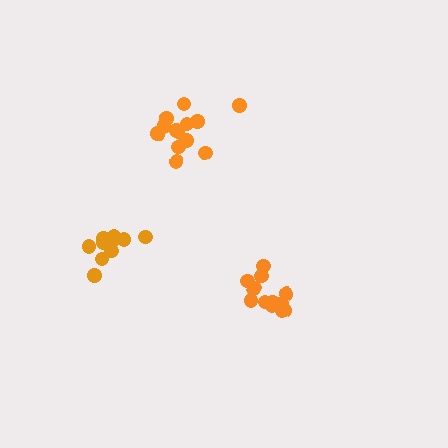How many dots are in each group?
Group 1: 14 dots, Group 2: 12 dots, Group 3: 11 dots (37 total).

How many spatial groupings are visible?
There are 3 spatial groupings.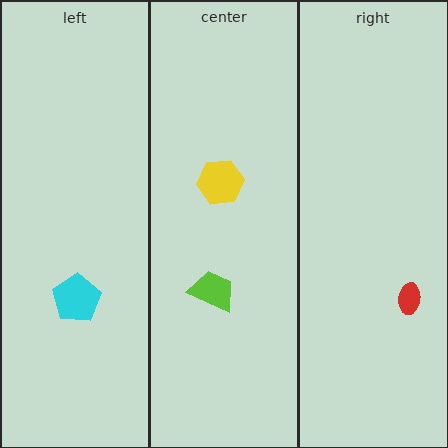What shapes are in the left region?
The cyan pentagon.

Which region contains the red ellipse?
The right region.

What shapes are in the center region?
The lime trapezoid, the yellow hexagon.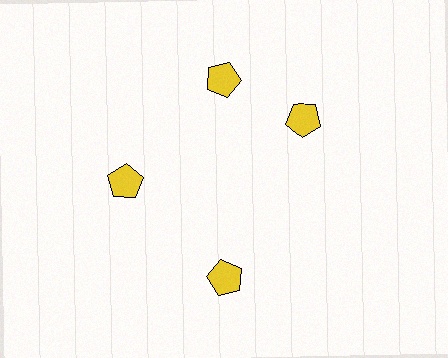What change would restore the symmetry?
The symmetry would be restored by rotating it back into even spacing with its neighbors so that all 4 pentagons sit at equal angles and equal distance from the center.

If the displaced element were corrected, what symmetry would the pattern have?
It would have 4-fold rotational symmetry — the pattern would map onto itself every 90 degrees.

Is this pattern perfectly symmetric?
No. The 4 yellow pentagons are arranged in a ring, but one element near the 3 o'clock position is rotated out of alignment along the ring, breaking the 4-fold rotational symmetry.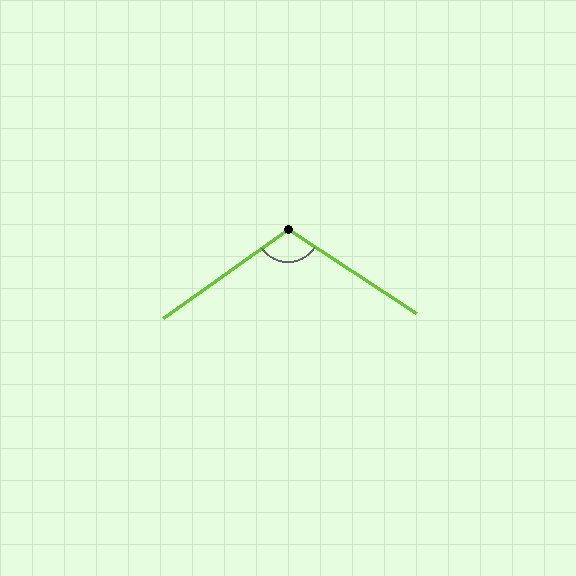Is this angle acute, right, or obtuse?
It is obtuse.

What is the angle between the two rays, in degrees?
Approximately 111 degrees.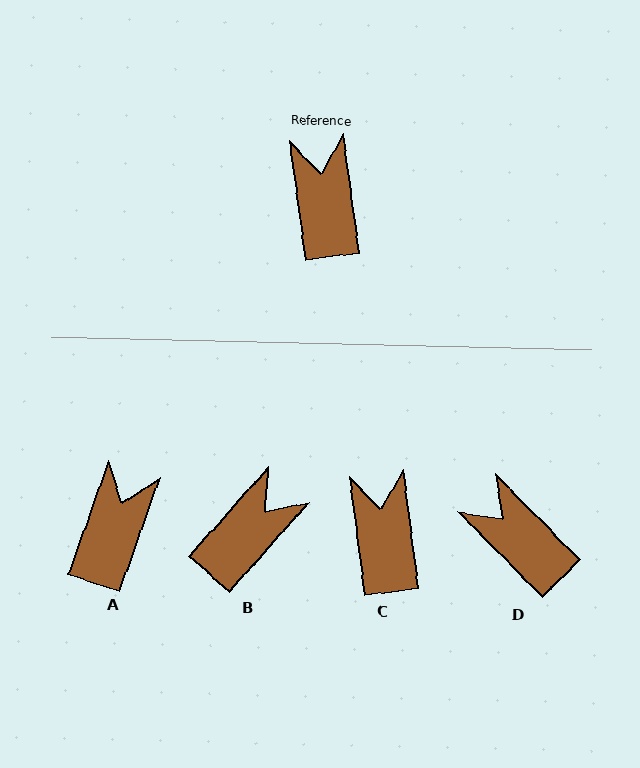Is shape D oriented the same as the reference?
No, it is off by about 37 degrees.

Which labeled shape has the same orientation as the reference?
C.